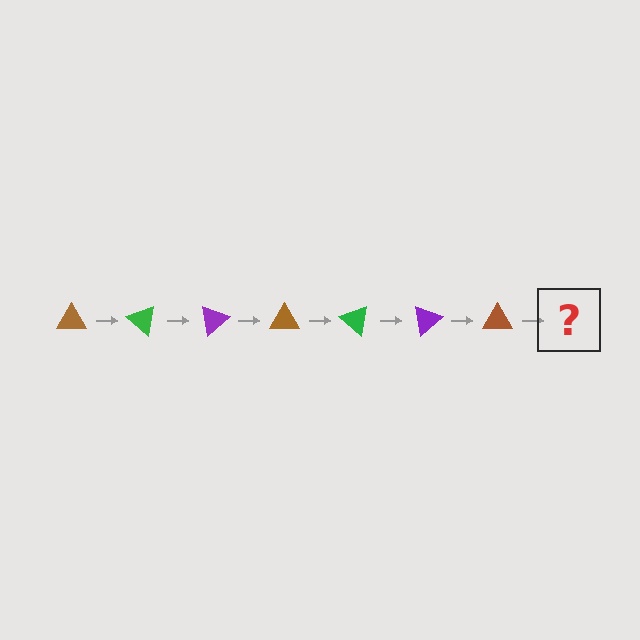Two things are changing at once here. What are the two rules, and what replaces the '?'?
The two rules are that it rotates 40 degrees each step and the color cycles through brown, green, and purple. The '?' should be a green triangle, rotated 280 degrees from the start.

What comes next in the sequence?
The next element should be a green triangle, rotated 280 degrees from the start.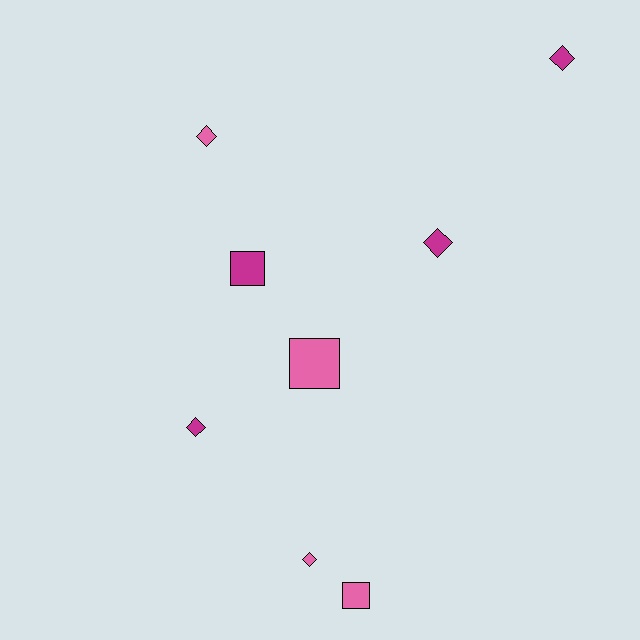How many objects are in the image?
There are 8 objects.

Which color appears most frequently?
Pink, with 4 objects.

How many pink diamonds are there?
There are 2 pink diamonds.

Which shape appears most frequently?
Diamond, with 5 objects.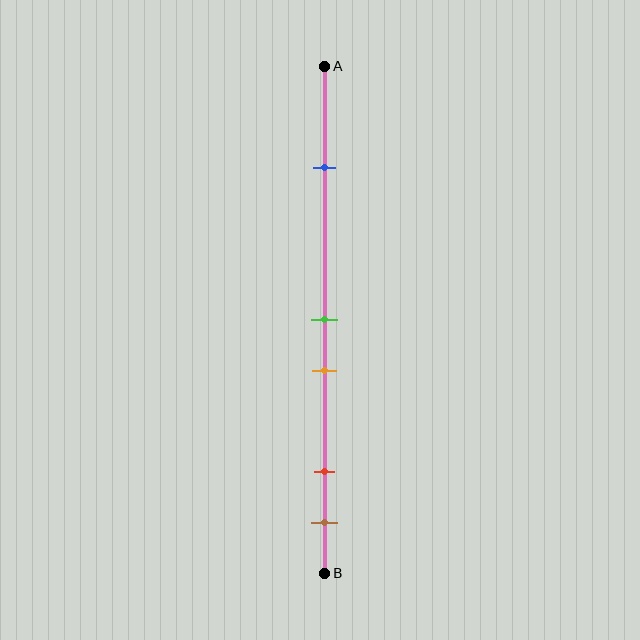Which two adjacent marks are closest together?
The green and orange marks are the closest adjacent pair.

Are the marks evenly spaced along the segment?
No, the marks are not evenly spaced.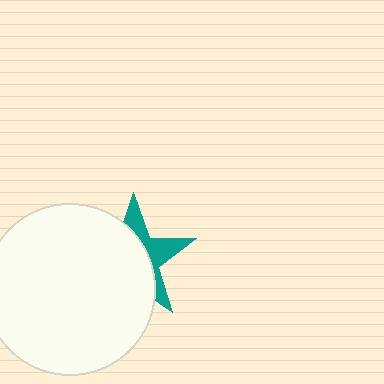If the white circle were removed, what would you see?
You would see the complete teal star.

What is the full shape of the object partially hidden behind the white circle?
The partially hidden object is a teal star.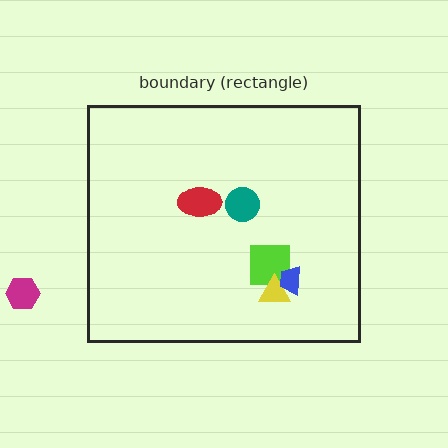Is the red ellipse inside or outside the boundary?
Inside.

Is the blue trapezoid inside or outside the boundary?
Inside.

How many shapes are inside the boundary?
5 inside, 1 outside.